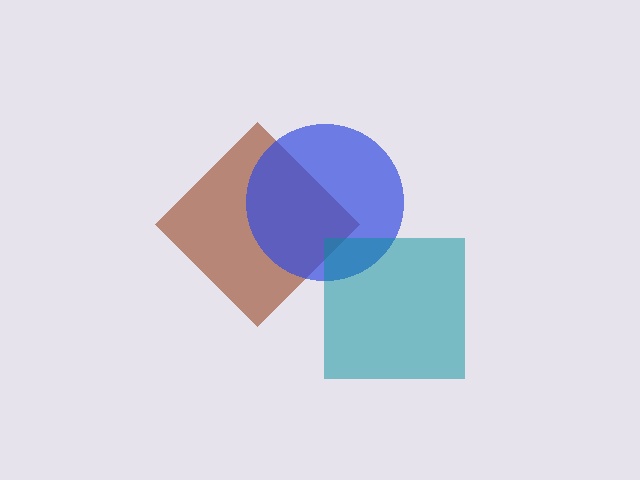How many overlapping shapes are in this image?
There are 3 overlapping shapes in the image.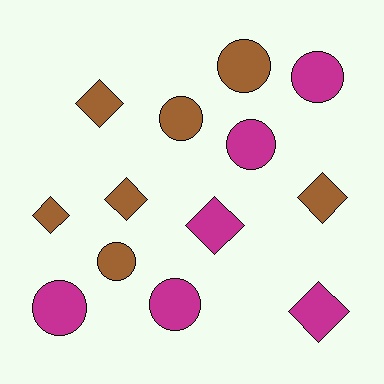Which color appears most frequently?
Brown, with 7 objects.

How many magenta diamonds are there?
There are 2 magenta diamonds.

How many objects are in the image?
There are 13 objects.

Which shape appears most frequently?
Circle, with 7 objects.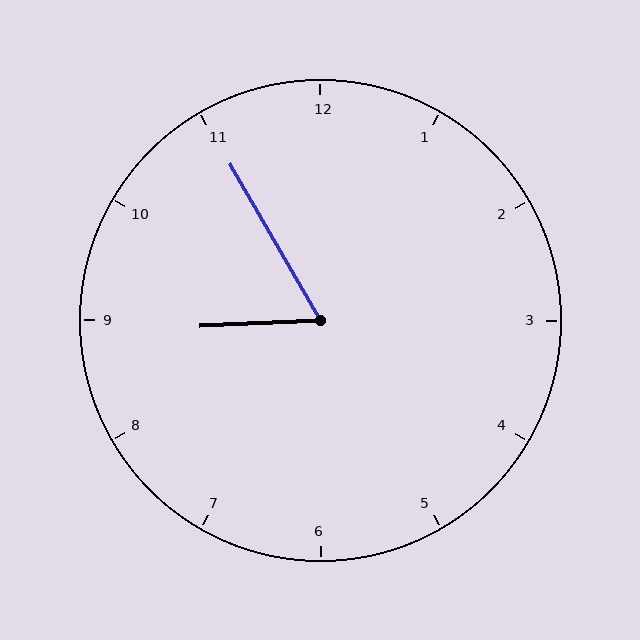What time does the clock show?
8:55.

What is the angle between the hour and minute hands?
Approximately 62 degrees.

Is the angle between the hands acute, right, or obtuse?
It is acute.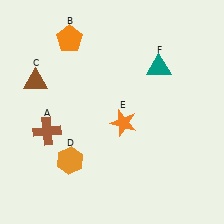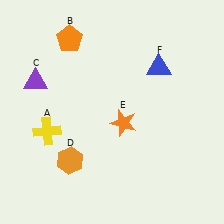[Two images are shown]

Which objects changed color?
A changed from brown to yellow. C changed from brown to purple. F changed from teal to blue.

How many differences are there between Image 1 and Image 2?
There are 3 differences between the two images.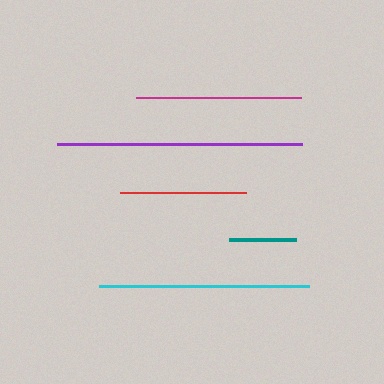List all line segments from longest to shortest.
From longest to shortest: purple, cyan, magenta, red, teal.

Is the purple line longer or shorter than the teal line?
The purple line is longer than the teal line.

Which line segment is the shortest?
The teal line is the shortest at approximately 66 pixels.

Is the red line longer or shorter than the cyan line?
The cyan line is longer than the red line.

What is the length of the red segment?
The red segment is approximately 125 pixels long.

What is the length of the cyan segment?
The cyan segment is approximately 209 pixels long.